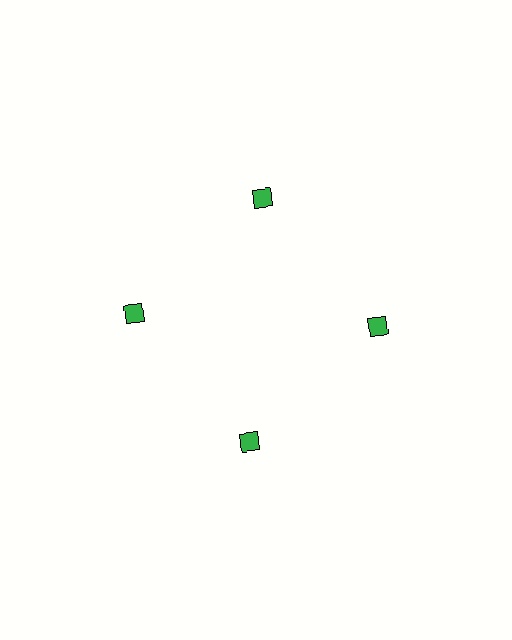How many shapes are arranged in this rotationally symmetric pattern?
There are 4 shapes, arranged in 4 groups of 1.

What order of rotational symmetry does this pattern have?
This pattern has 4-fold rotational symmetry.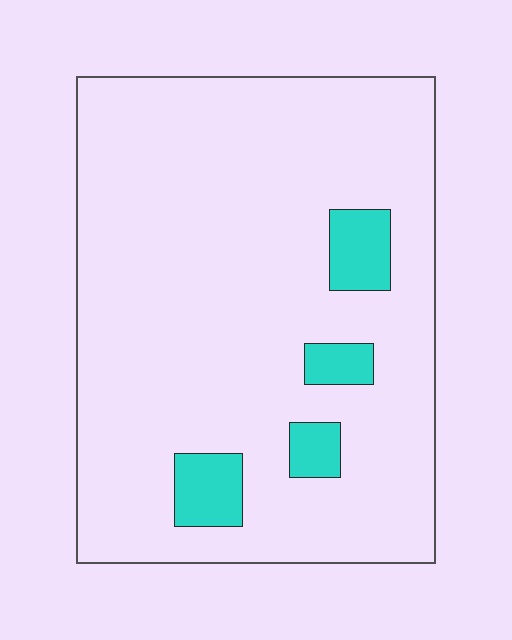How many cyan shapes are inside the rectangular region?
4.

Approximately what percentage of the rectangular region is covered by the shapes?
Approximately 10%.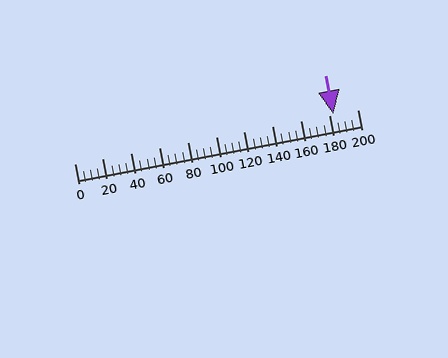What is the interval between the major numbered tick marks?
The major tick marks are spaced 20 units apart.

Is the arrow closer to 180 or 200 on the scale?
The arrow is closer to 180.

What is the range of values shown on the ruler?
The ruler shows values from 0 to 200.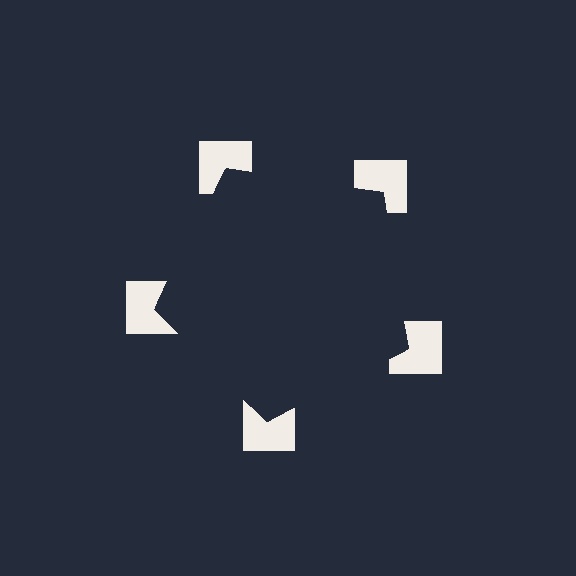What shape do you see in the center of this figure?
An illusory pentagon — its edges are inferred from the aligned wedge cuts in the notched squares, not physically drawn.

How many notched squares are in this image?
There are 5 — one at each vertex of the illusory pentagon.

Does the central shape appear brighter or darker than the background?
It typically appears slightly darker than the background, even though no actual brightness change is drawn.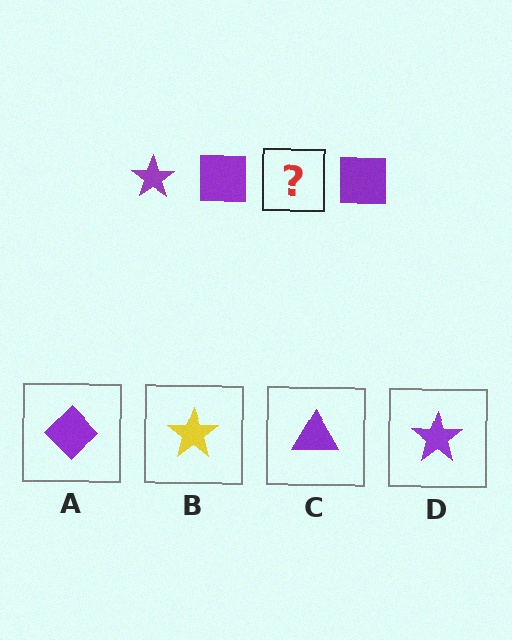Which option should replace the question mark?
Option D.